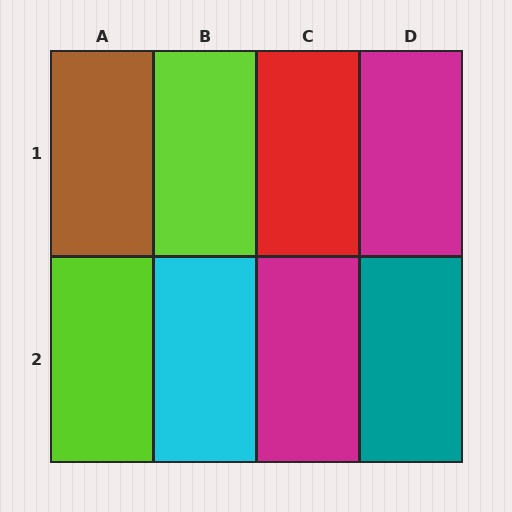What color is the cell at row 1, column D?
Magenta.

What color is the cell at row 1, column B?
Lime.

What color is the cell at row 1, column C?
Red.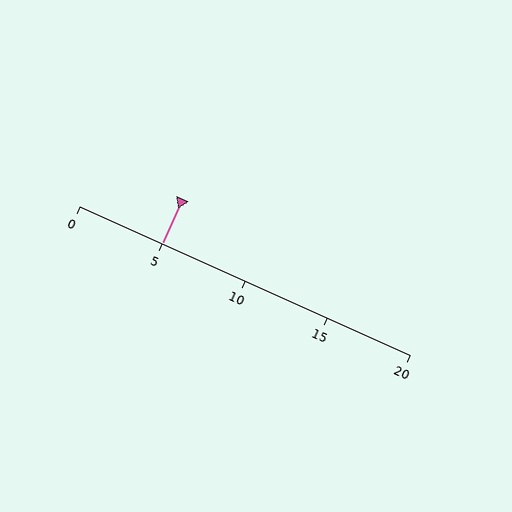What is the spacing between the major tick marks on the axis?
The major ticks are spaced 5 apart.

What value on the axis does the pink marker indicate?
The marker indicates approximately 5.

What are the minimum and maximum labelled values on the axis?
The axis runs from 0 to 20.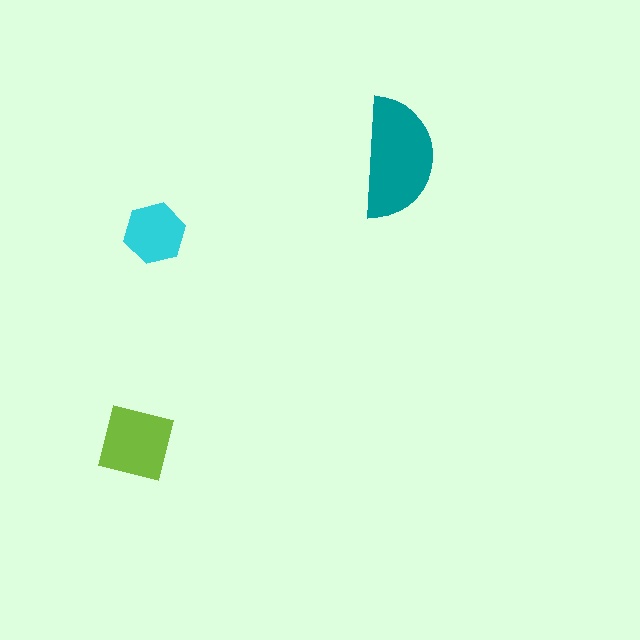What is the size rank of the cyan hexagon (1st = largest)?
3rd.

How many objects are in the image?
There are 3 objects in the image.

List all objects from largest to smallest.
The teal semicircle, the lime square, the cyan hexagon.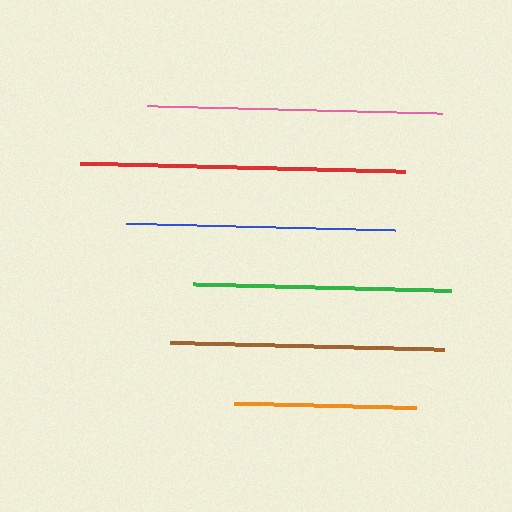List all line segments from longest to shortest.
From longest to shortest: red, pink, brown, blue, green, orange.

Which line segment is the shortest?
The orange line is the shortest at approximately 182 pixels.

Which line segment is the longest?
The red line is the longest at approximately 325 pixels.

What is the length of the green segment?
The green segment is approximately 258 pixels long.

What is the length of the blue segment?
The blue segment is approximately 269 pixels long.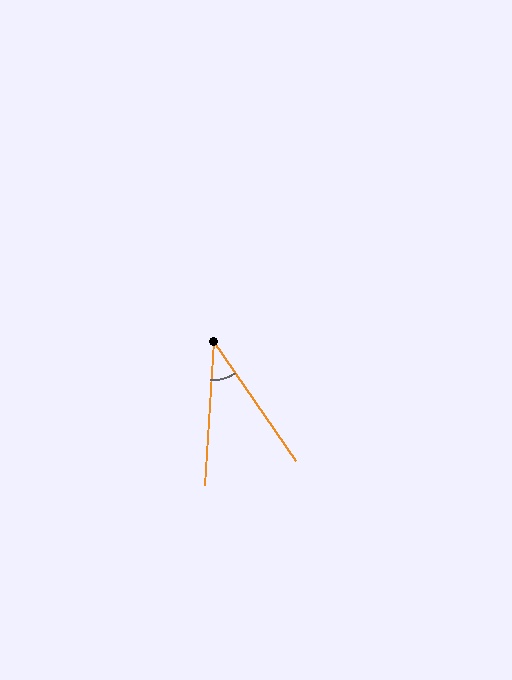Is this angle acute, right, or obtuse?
It is acute.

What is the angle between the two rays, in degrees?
Approximately 38 degrees.